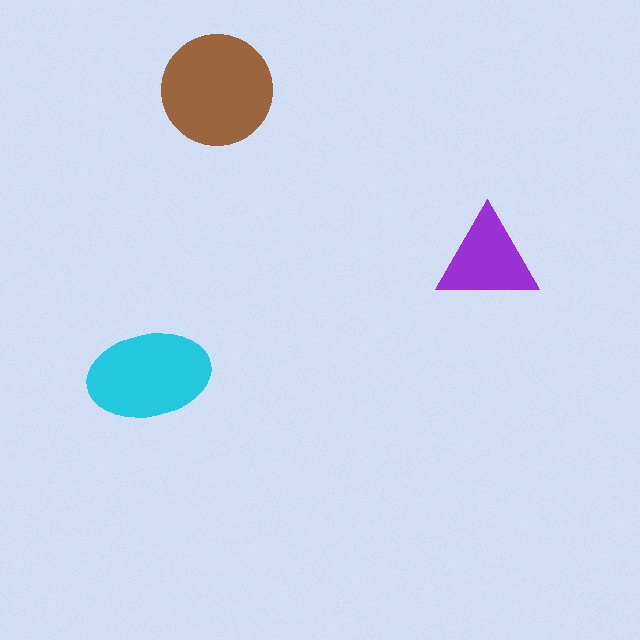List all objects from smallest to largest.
The purple triangle, the cyan ellipse, the brown circle.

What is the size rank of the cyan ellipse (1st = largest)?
2nd.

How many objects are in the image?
There are 3 objects in the image.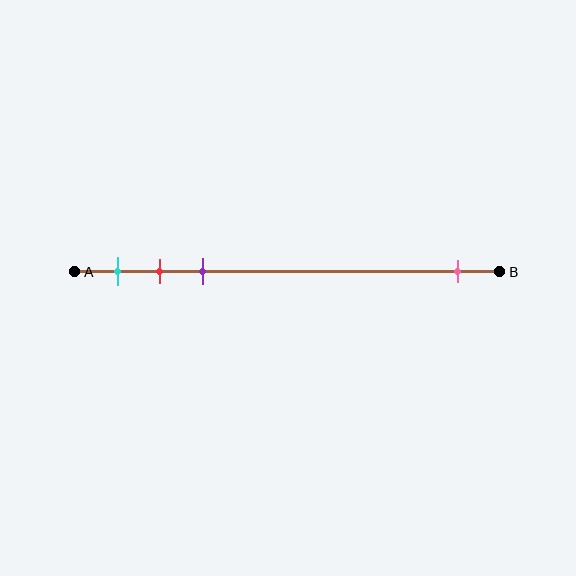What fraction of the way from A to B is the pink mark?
The pink mark is approximately 90% (0.9) of the way from A to B.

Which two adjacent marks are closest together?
The red and purple marks are the closest adjacent pair.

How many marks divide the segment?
There are 4 marks dividing the segment.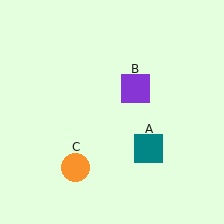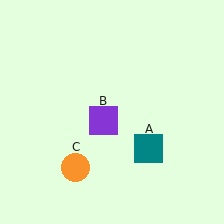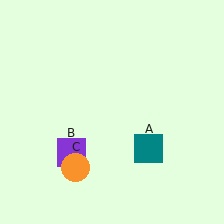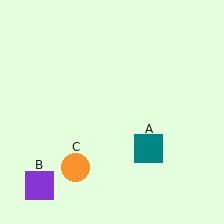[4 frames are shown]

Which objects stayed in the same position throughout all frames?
Teal square (object A) and orange circle (object C) remained stationary.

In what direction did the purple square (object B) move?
The purple square (object B) moved down and to the left.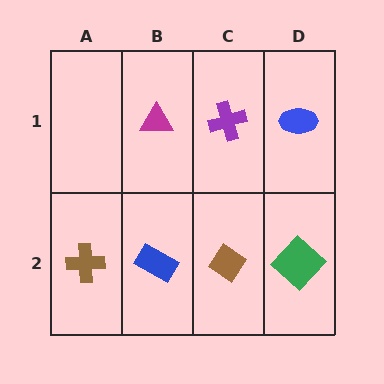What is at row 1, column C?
A purple cross.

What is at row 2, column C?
A brown diamond.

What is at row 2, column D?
A green diamond.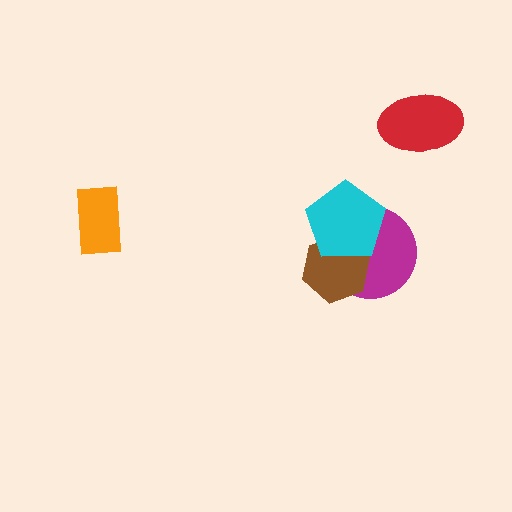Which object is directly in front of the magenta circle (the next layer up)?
The brown hexagon is directly in front of the magenta circle.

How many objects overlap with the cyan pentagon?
2 objects overlap with the cyan pentagon.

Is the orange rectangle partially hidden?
No, no other shape covers it.